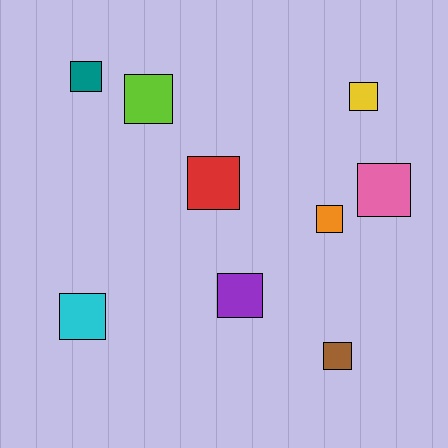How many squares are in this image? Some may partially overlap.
There are 9 squares.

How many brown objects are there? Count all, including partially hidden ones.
There is 1 brown object.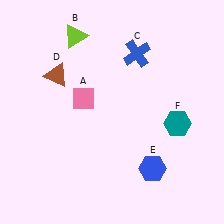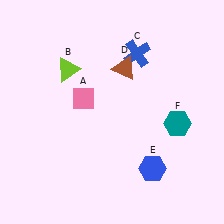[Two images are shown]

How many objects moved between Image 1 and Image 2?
2 objects moved between the two images.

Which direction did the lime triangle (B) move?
The lime triangle (B) moved down.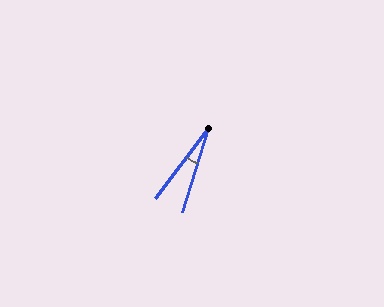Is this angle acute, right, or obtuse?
It is acute.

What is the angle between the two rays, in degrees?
Approximately 20 degrees.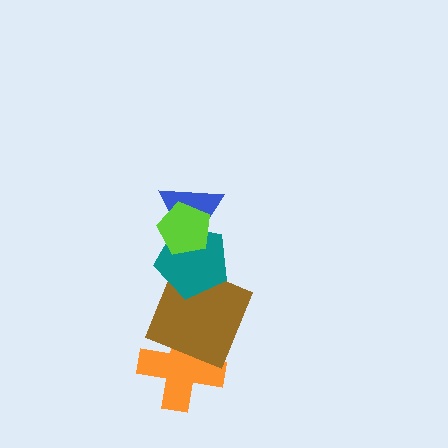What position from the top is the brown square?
The brown square is 4th from the top.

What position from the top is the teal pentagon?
The teal pentagon is 3rd from the top.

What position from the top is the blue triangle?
The blue triangle is 2nd from the top.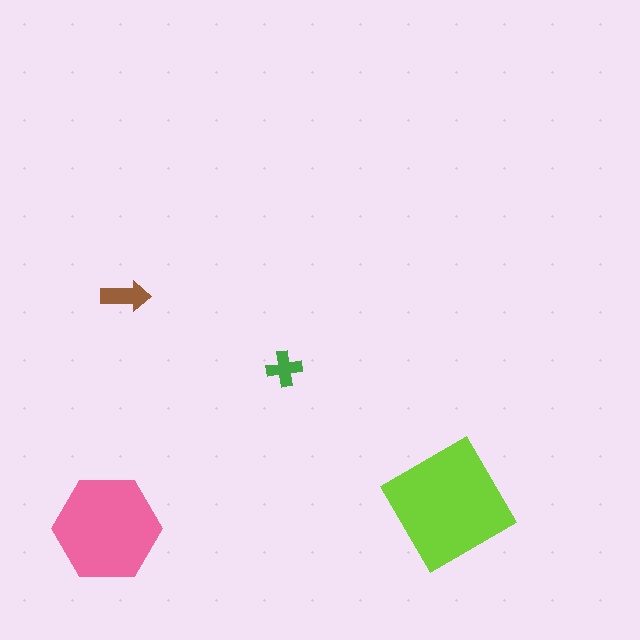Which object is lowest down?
The pink hexagon is bottommost.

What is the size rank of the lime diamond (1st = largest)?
1st.